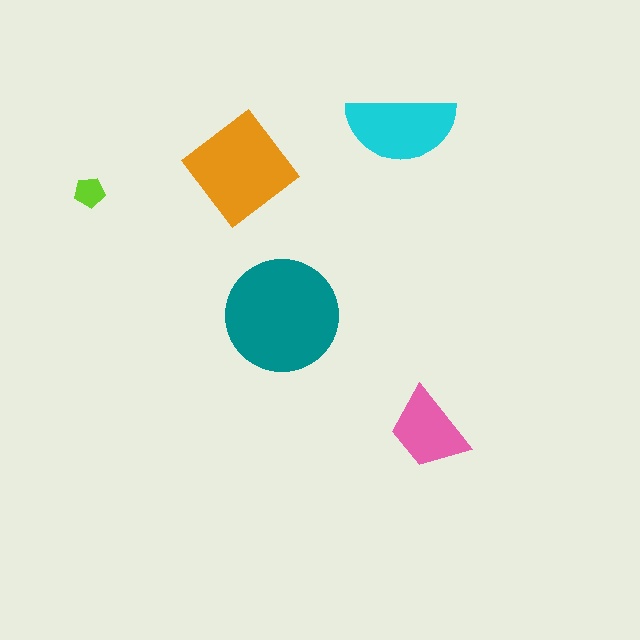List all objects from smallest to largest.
The lime pentagon, the pink trapezoid, the cyan semicircle, the orange diamond, the teal circle.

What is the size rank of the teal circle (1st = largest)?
1st.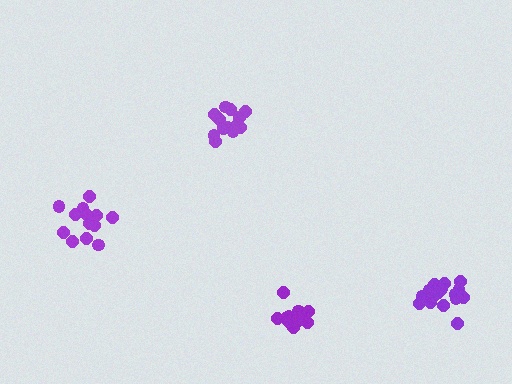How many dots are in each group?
Group 1: 13 dots, Group 2: 13 dots, Group 3: 19 dots, Group 4: 17 dots (62 total).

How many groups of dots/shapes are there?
There are 4 groups.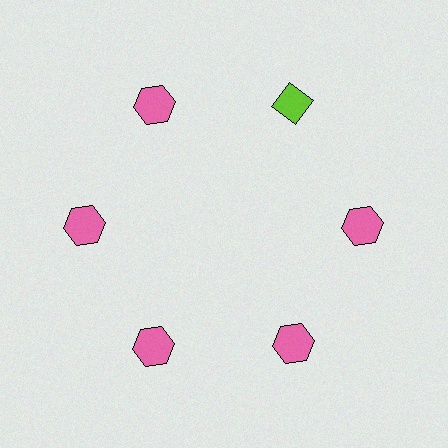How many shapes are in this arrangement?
There are 6 shapes arranged in a ring pattern.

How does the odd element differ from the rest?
It differs in both color (lime instead of pink) and shape (diamond instead of hexagon).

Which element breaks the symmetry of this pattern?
The lime diamond at roughly the 1 o'clock position breaks the symmetry. All other shapes are pink hexagons.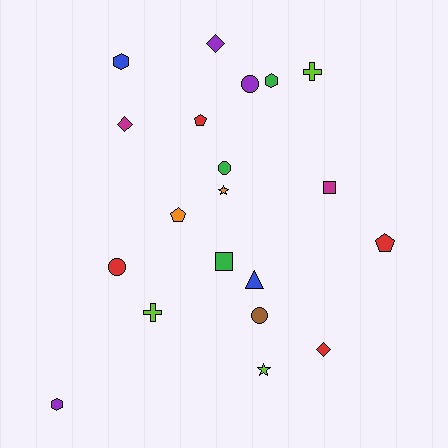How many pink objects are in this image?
There are no pink objects.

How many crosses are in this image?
There are 2 crosses.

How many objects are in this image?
There are 20 objects.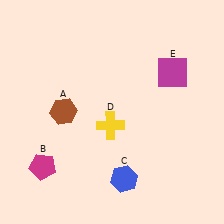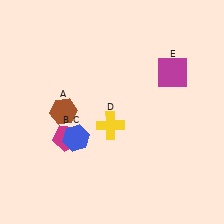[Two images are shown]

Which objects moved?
The objects that moved are: the magenta pentagon (B), the blue hexagon (C).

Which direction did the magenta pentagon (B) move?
The magenta pentagon (B) moved up.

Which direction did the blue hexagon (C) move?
The blue hexagon (C) moved left.